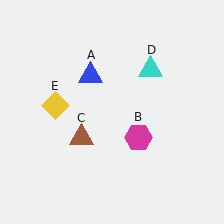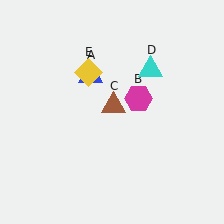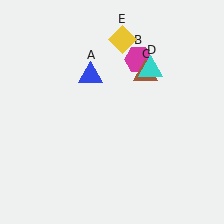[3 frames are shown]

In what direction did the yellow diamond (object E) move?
The yellow diamond (object E) moved up and to the right.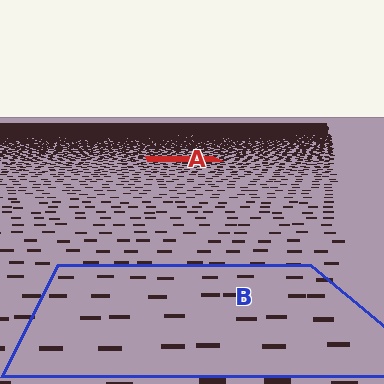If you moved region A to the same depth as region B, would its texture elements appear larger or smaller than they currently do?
They would appear larger. At a closer depth, the same texture elements are projected at a bigger on-screen size.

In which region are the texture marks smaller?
The texture marks are smaller in region A, because it is farther away.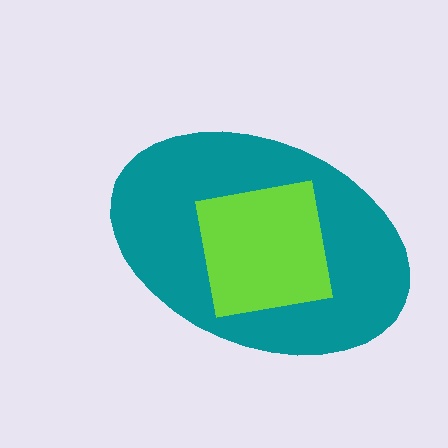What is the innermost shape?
The lime square.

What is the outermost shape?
The teal ellipse.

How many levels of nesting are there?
2.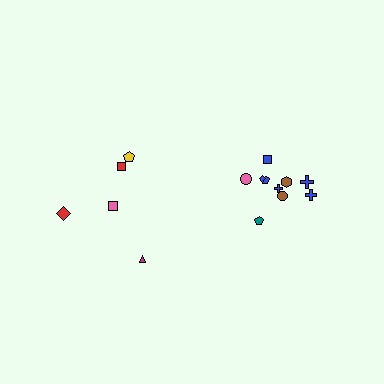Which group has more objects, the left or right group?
The right group.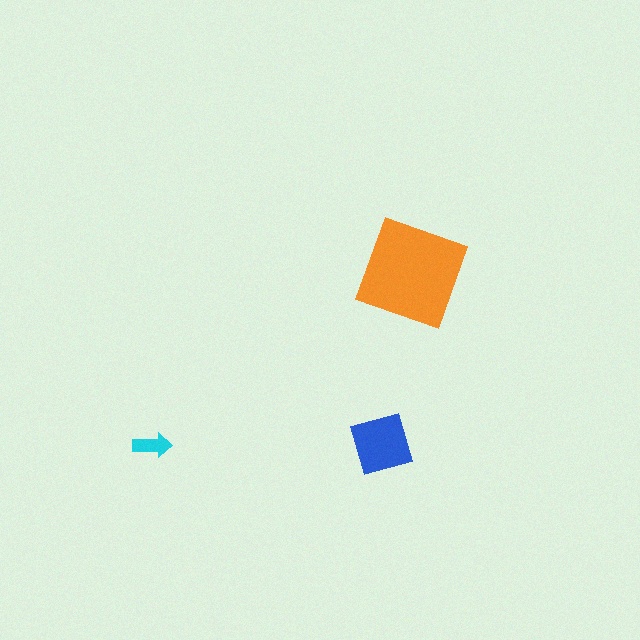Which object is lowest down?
The cyan arrow is bottommost.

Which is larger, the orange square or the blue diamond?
The orange square.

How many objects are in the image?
There are 3 objects in the image.